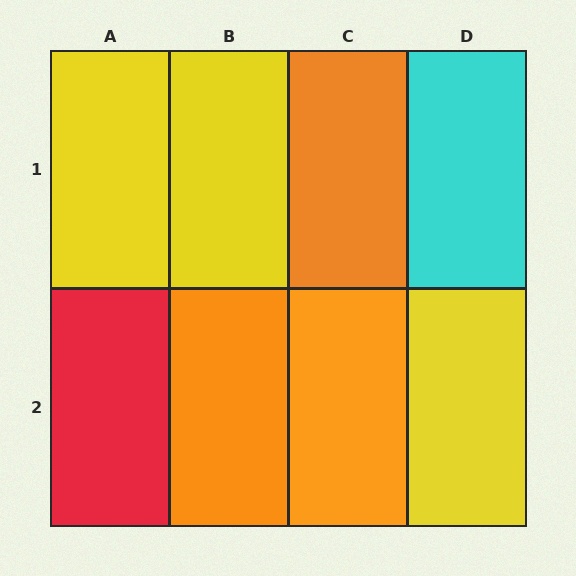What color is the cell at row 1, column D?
Cyan.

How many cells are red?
1 cell is red.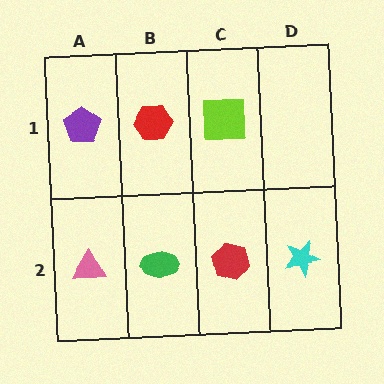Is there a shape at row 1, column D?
No, that cell is empty.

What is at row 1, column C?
A lime square.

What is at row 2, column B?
A green ellipse.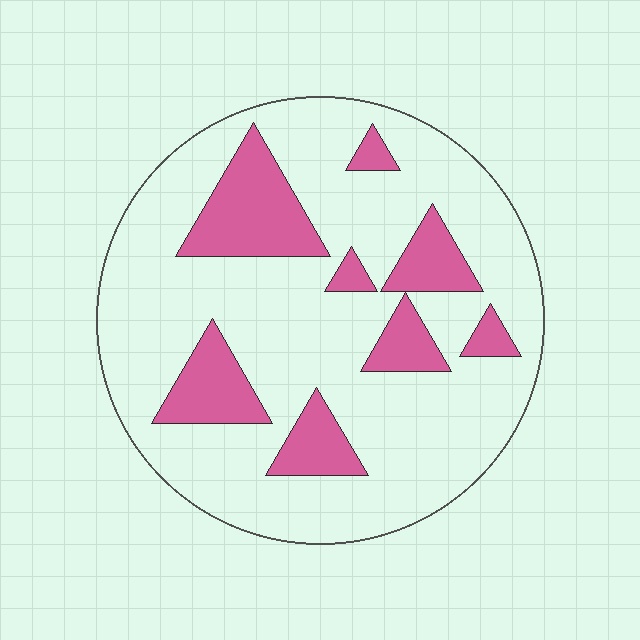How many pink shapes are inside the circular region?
8.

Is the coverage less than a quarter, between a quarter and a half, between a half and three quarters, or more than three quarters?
Less than a quarter.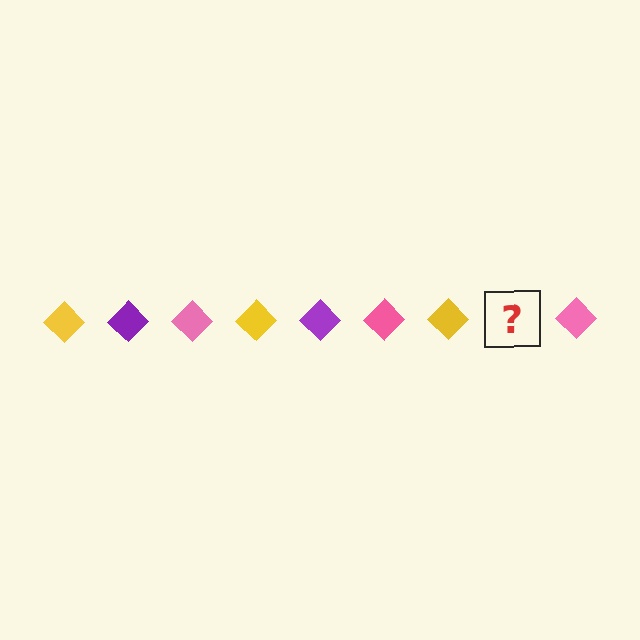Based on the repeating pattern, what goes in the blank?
The blank should be a purple diamond.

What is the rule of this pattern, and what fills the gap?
The rule is that the pattern cycles through yellow, purple, pink diamonds. The gap should be filled with a purple diamond.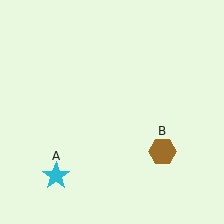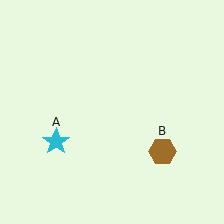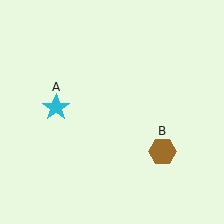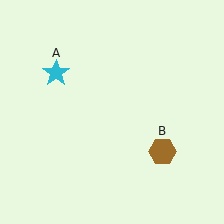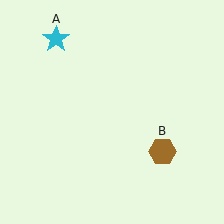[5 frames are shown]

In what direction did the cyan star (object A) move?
The cyan star (object A) moved up.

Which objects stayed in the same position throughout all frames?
Brown hexagon (object B) remained stationary.